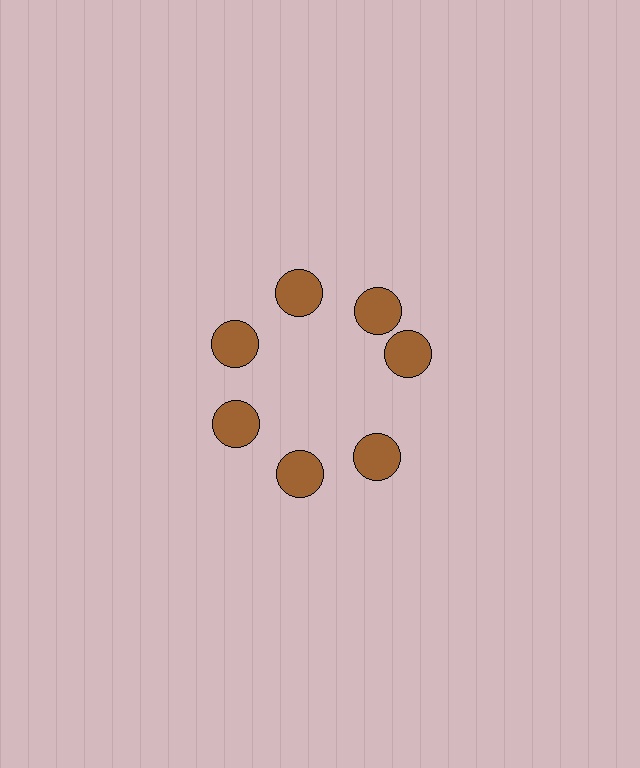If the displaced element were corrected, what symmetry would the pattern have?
It would have 7-fold rotational symmetry — the pattern would map onto itself every 51 degrees.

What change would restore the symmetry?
The symmetry would be restored by rotating it back into even spacing with its neighbors so that all 7 circles sit at equal angles and equal distance from the center.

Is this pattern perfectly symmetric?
No. The 7 brown circles are arranged in a ring, but one element near the 3 o'clock position is rotated out of alignment along the ring, breaking the 7-fold rotational symmetry.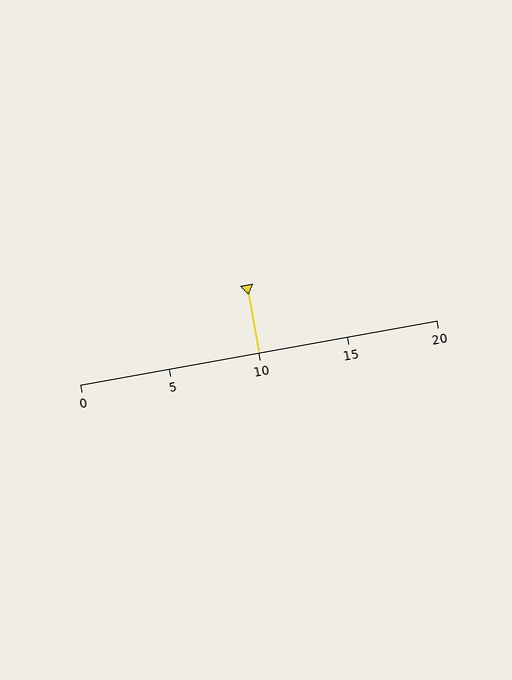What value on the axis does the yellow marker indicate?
The marker indicates approximately 10.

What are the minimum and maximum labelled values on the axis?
The axis runs from 0 to 20.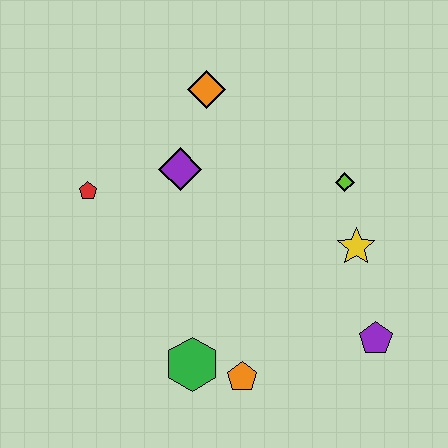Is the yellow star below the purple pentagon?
No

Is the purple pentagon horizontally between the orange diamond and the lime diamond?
No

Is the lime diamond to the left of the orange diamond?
No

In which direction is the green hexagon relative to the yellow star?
The green hexagon is to the left of the yellow star.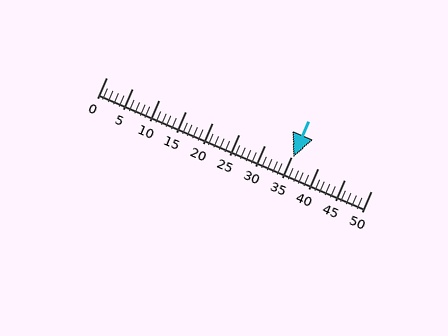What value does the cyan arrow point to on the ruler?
The cyan arrow points to approximately 35.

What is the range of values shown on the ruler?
The ruler shows values from 0 to 50.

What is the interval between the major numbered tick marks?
The major tick marks are spaced 5 units apart.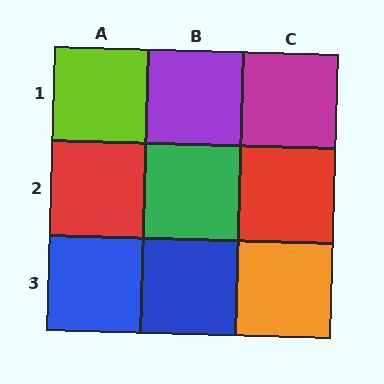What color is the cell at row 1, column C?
Magenta.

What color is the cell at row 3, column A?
Blue.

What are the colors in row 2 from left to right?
Red, green, red.